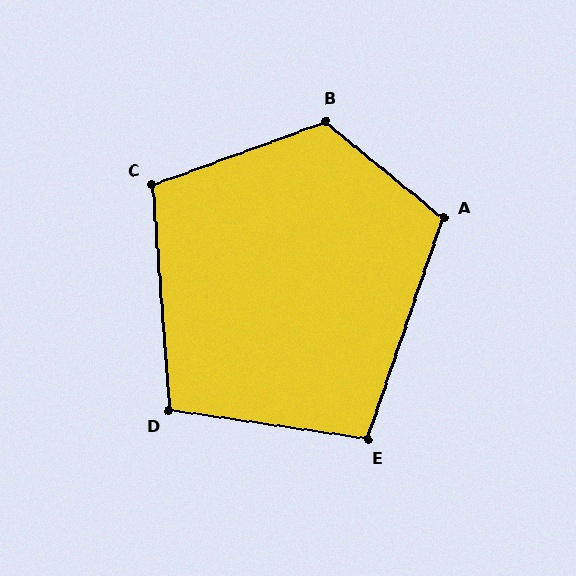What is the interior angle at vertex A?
Approximately 110 degrees (obtuse).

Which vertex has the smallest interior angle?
E, at approximately 101 degrees.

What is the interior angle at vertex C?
Approximately 106 degrees (obtuse).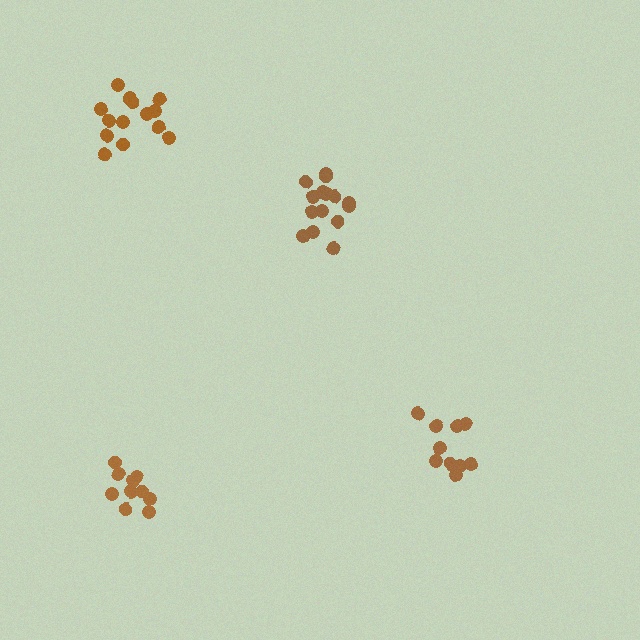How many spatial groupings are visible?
There are 4 spatial groupings.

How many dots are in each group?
Group 1: 10 dots, Group 2: 16 dots, Group 3: 10 dots, Group 4: 14 dots (50 total).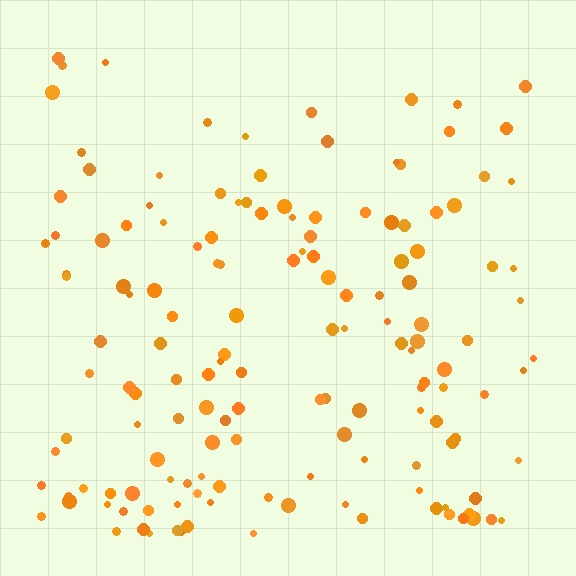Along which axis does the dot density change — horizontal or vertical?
Vertical.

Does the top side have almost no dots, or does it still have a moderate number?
Still a moderate number, just noticeably fewer than the bottom.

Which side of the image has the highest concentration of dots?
The bottom.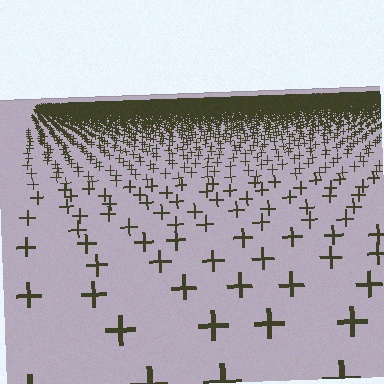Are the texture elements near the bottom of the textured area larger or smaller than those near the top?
Larger. Near the bottom, elements are closer to the viewer and appear at a bigger on-screen size.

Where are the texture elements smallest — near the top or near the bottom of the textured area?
Near the top.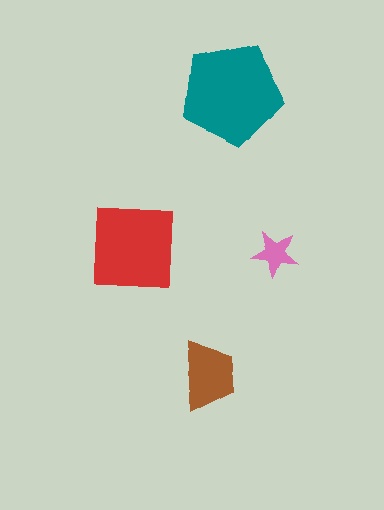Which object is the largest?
The teal pentagon.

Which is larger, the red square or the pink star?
The red square.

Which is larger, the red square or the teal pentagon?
The teal pentagon.